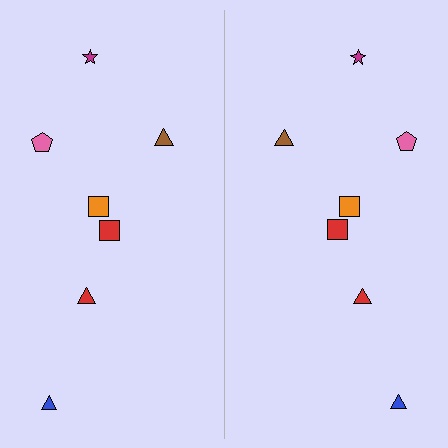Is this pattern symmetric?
Yes, this pattern has bilateral (reflection) symmetry.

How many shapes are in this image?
There are 14 shapes in this image.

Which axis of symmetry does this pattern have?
The pattern has a vertical axis of symmetry running through the center of the image.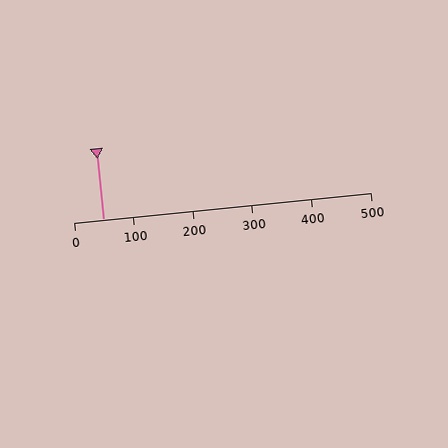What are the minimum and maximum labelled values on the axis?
The axis runs from 0 to 500.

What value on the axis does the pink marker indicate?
The marker indicates approximately 50.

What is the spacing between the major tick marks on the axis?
The major ticks are spaced 100 apart.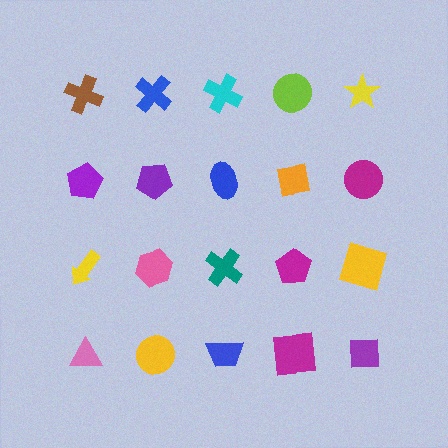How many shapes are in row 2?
5 shapes.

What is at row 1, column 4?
A lime circle.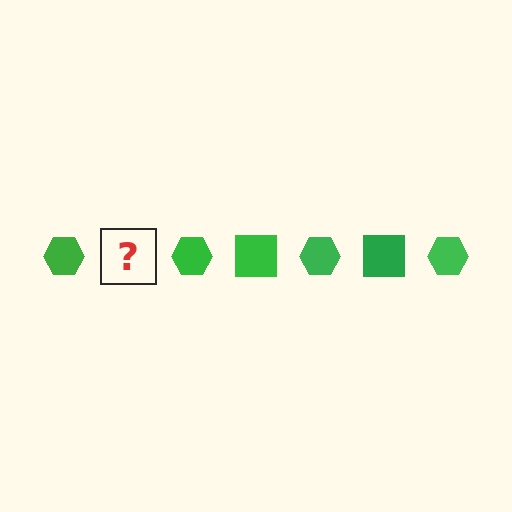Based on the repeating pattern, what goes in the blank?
The blank should be a green square.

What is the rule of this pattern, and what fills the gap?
The rule is that the pattern cycles through hexagon, square shapes in green. The gap should be filled with a green square.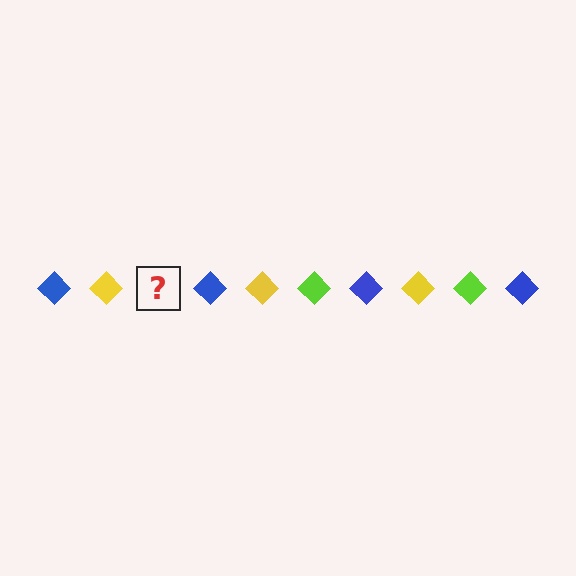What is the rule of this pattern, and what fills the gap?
The rule is that the pattern cycles through blue, yellow, lime diamonds. The gap should be filled with a lime diamond.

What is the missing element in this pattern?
The missing element is a lime diamond.